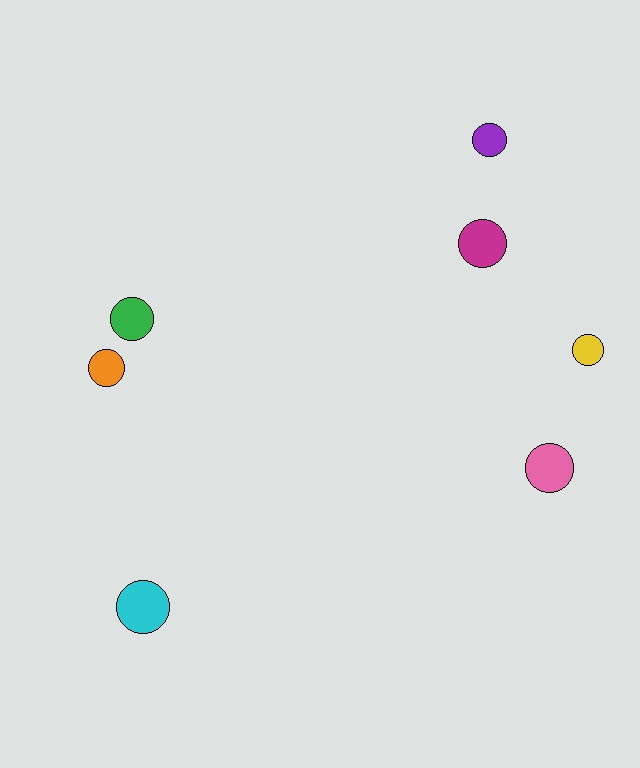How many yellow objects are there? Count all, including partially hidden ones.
There is 1 yellow object.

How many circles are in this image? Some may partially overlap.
There are 7 circles.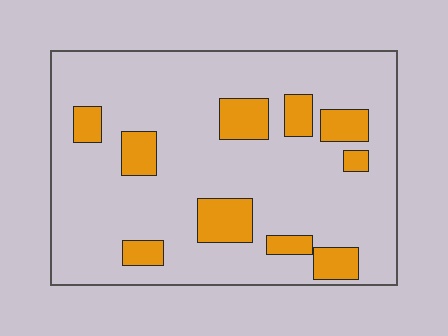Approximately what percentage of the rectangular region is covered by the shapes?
Approximately 15%.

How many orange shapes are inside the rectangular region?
10.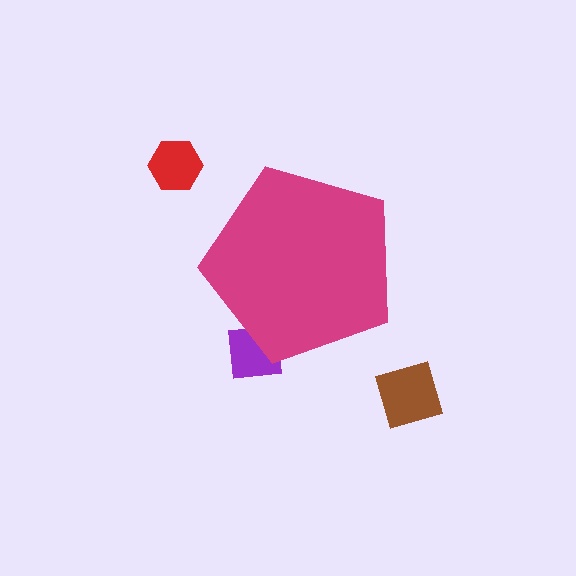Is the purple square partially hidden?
Yes, the purple square is partially hidden behind the magenta pentagon.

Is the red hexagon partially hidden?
No, the red hexagon is fully visible.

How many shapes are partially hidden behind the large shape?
1 shape is partially hidden.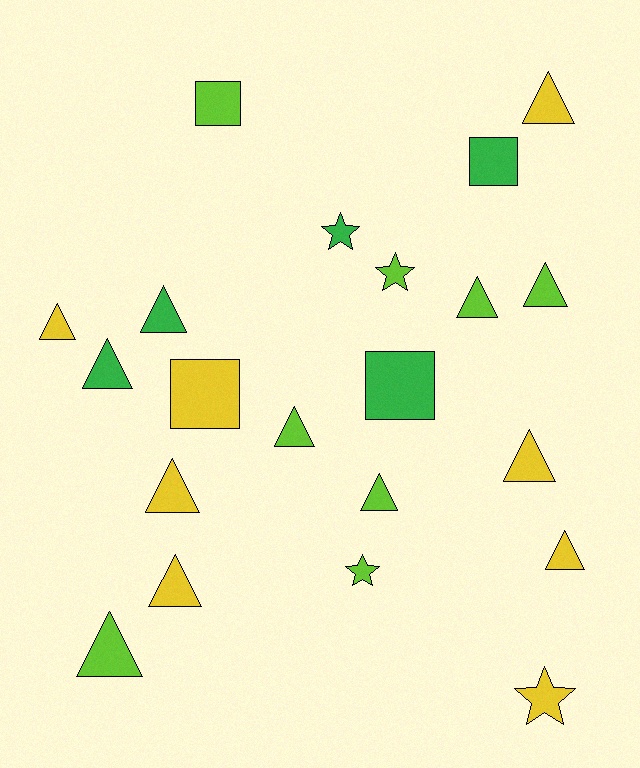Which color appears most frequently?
Yellow, with 8 objects.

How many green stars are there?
There is 1 green star.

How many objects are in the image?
There are 21 objects.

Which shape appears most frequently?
Triangle, with 13 objects.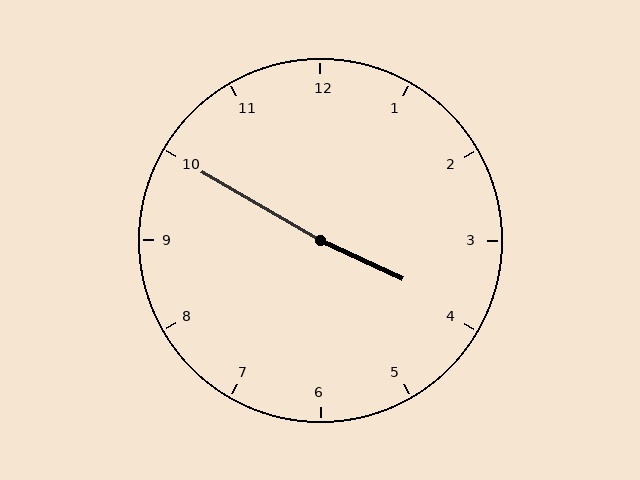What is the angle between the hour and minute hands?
Approximately 175 degrees.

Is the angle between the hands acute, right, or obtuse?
It is obtuse.